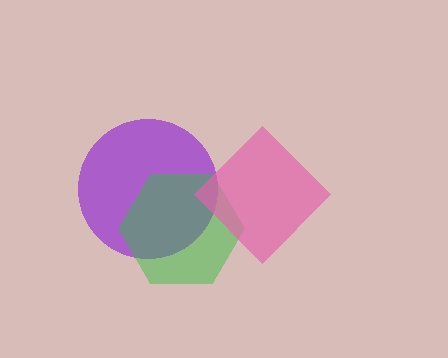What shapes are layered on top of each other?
The layered shapes are: a purple circle, a green hexagon, a pink diamond.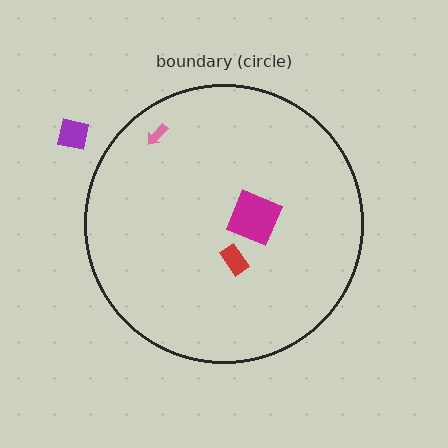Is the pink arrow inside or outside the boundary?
Inside.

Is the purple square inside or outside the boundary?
Outside.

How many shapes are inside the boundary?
3 inside, 1 outside.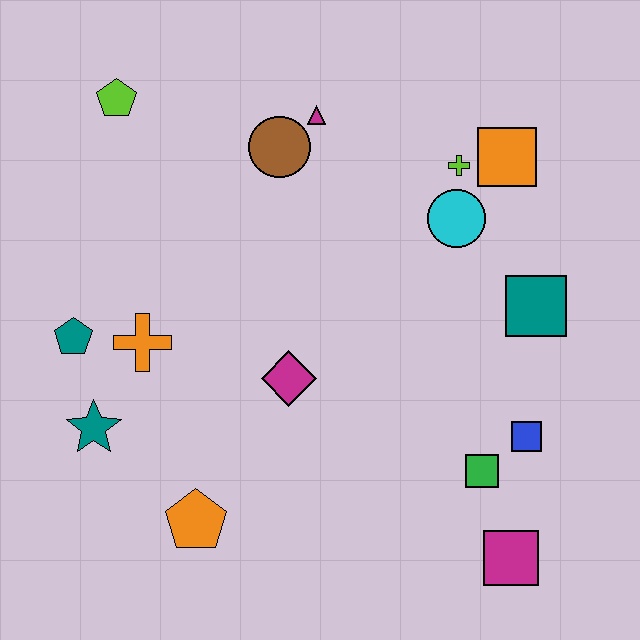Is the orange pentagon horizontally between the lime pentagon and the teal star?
No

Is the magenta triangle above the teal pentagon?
Yes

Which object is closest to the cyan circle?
The lime cross is closest to the cyan circle.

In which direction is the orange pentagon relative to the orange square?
The orange pentagon is below the orange square.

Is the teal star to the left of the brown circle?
Yes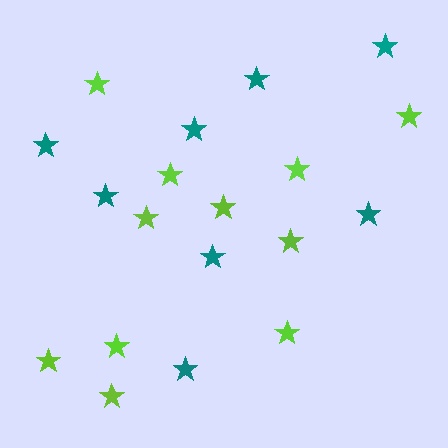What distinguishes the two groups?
There are 2 groups: one group of lime stars (11) and one group of teal stars (8).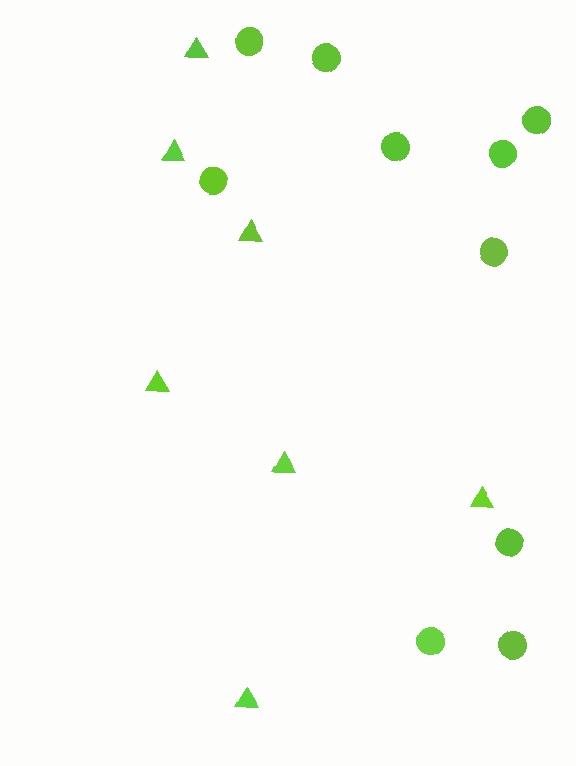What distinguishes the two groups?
There are 2 groups: one group of triangles (7) and one group of circles (10).